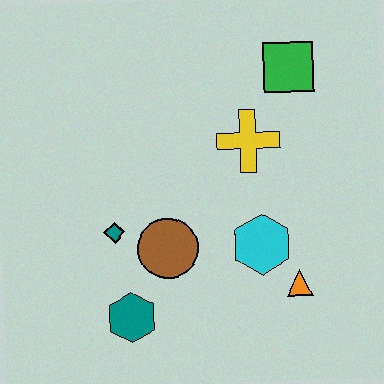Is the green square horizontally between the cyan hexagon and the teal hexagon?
No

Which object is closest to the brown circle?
The teal diamond is closest to the brown circle.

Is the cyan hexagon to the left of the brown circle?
No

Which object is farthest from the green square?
The teal hexagon is farthest from the green square.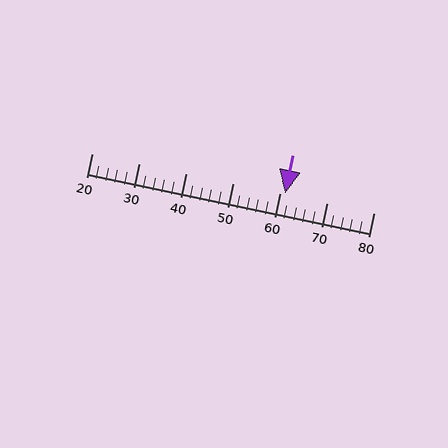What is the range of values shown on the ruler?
The ruler shows values from 20 to 80.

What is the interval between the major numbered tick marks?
The major tick marks are spaced 10 units apart.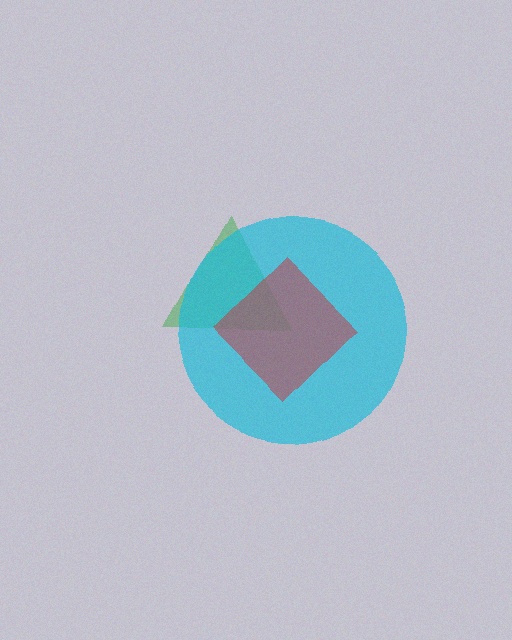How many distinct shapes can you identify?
There are 3 distinct shapes: a green triangle, a cyan circle, a red diamond.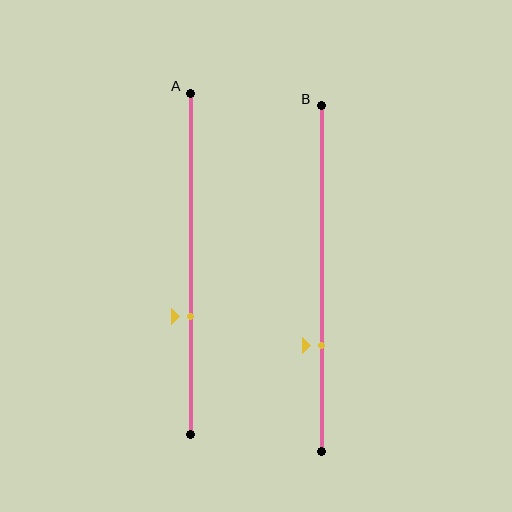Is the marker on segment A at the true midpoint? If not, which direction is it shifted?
No, the marker on segment A is shifted downward by about 16% of the segment length.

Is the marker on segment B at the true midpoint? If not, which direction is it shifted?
No, the marker on segment B is shifted downward by about 19% of the segment length.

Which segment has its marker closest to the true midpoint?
Segment A has its marker closest to the true midpoint.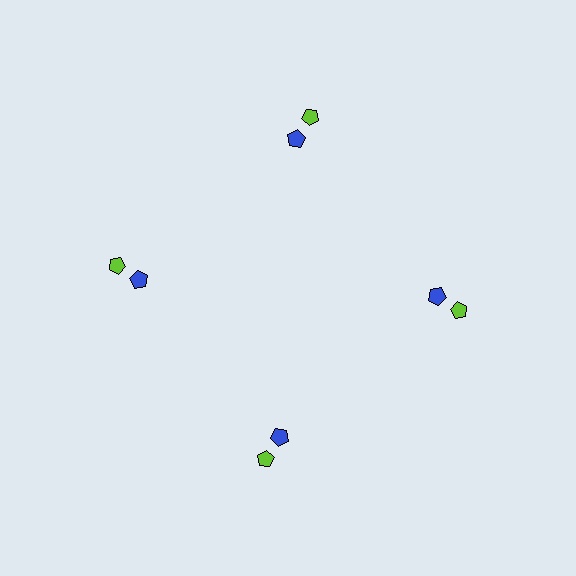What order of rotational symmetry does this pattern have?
This pattern has 4-fold rotational symmetry.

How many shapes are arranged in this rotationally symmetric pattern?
There are 8 shapes, arranged in 4 groups of 2.